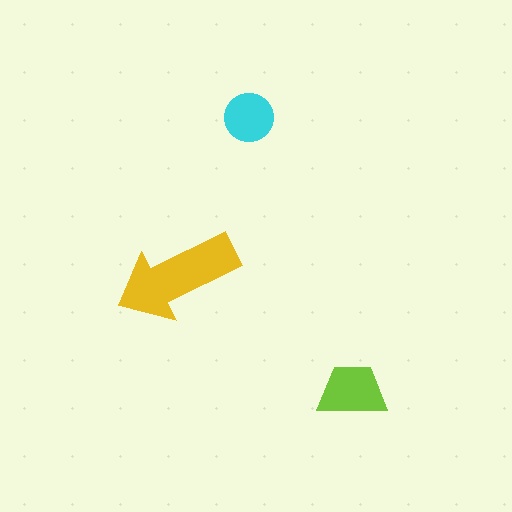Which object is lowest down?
The lime trapezoid is bottommost.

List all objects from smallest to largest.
The cyan circle, the lime trapezoid, the yellow arrow.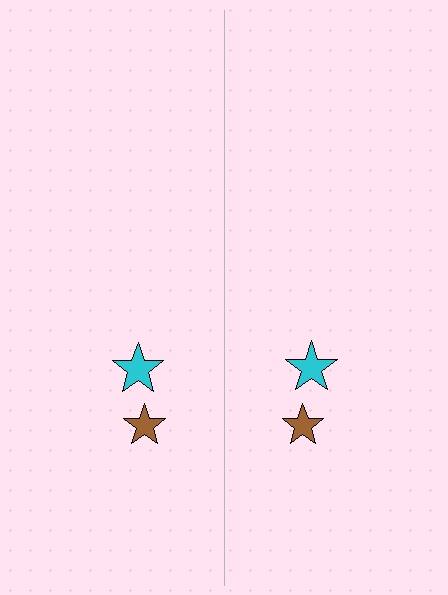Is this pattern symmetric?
Yes, this pattern has bilateral (reflection) symmetry.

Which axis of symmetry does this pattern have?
The pattern has a vertical axis of symmetry running through the center of the image.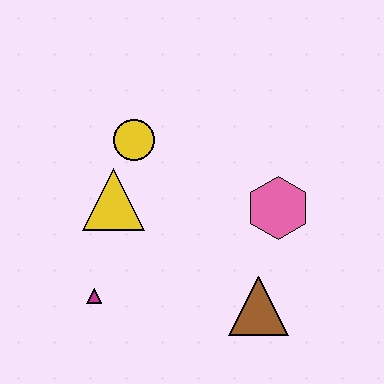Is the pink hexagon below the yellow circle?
Yes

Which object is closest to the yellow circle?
The yellow triangle is closest to the yellow circle.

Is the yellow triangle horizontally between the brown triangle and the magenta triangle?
Yes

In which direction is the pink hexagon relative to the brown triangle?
The pink hexagon is above the brown triangle.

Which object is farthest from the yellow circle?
The brown triangle is farthest from the yellow circle.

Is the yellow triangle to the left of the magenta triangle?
No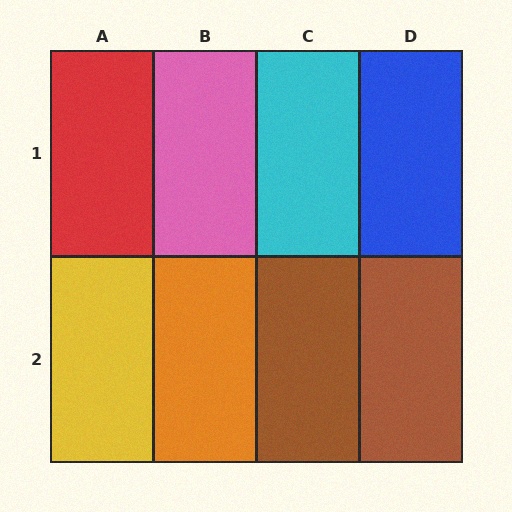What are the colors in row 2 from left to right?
Yellow, orange, brown, brown.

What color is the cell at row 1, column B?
Pink.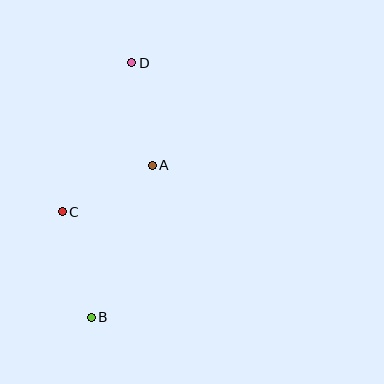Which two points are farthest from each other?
Points B and D are farthest from each other.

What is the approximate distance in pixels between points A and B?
The distance between A and B is approximately 164 pixels.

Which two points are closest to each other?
Points A and C are closest to each other.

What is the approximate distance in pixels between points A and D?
The distance between A and D is approximately 104 pixels.